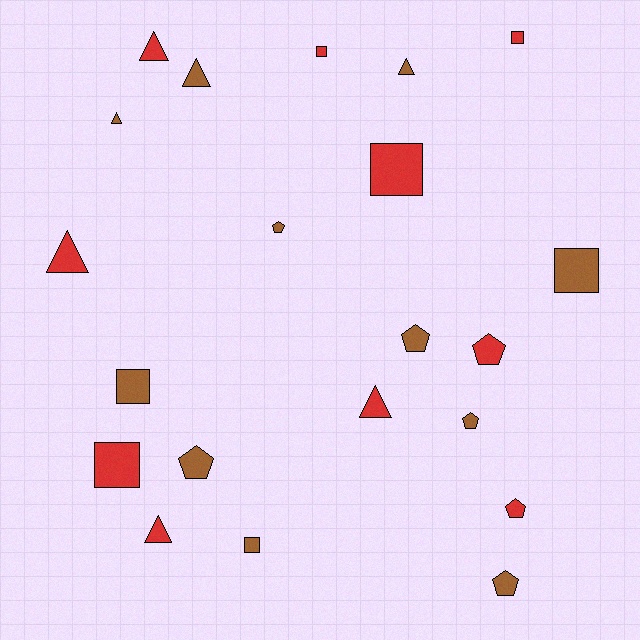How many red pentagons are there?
There are 2 red pentagons.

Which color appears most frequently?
Brown, with 11 objects.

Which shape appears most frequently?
Triangle, with 7 objects.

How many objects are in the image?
There are 21 objects.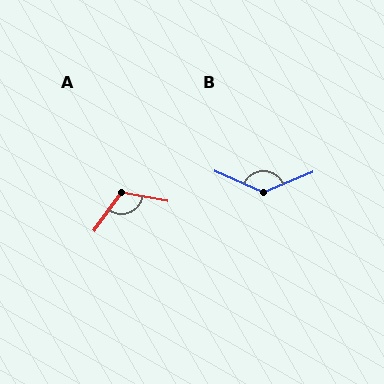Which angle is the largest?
B, at approximately 134 degrees.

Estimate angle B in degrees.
Approximately 134 degrees.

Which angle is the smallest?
A, at approximately 114 degrees.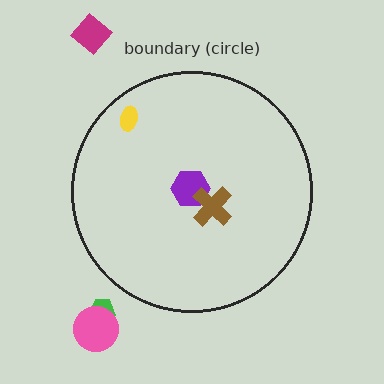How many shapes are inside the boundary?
3 inside, 3 outside.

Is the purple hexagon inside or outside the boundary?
Inside.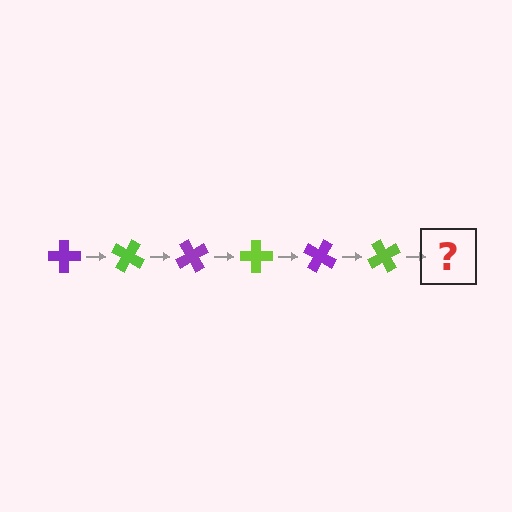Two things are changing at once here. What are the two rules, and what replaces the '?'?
The two rules are that it rotates 30 degrees each step and the color cycles through purple and lime. The '?' should be a purple cross, rotated 180 degrees from the start.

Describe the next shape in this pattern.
It should be a purple cross, rotated 180 degrees from the start.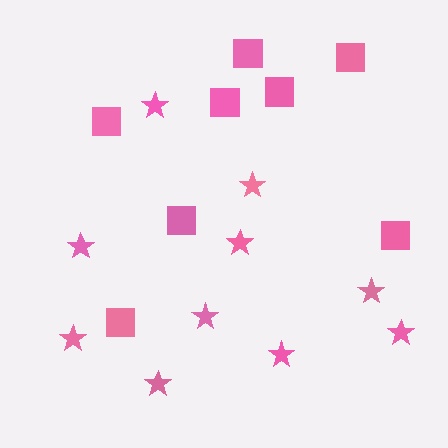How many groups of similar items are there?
There are 2 groups: one group of squares (8) and one group of stars (10).